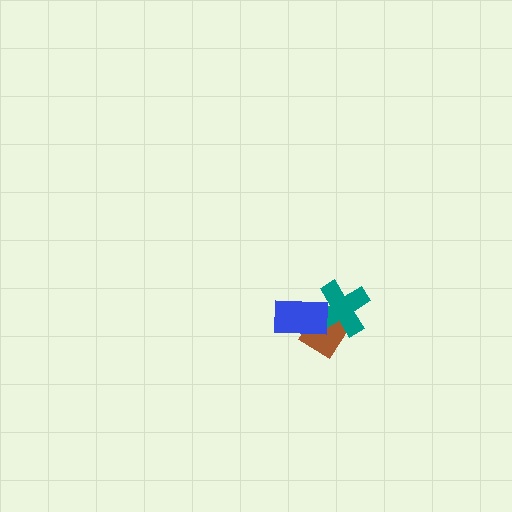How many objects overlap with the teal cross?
2 objects overlap with the teal cross.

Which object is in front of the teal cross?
The blue rectangle is in front of the teal cross.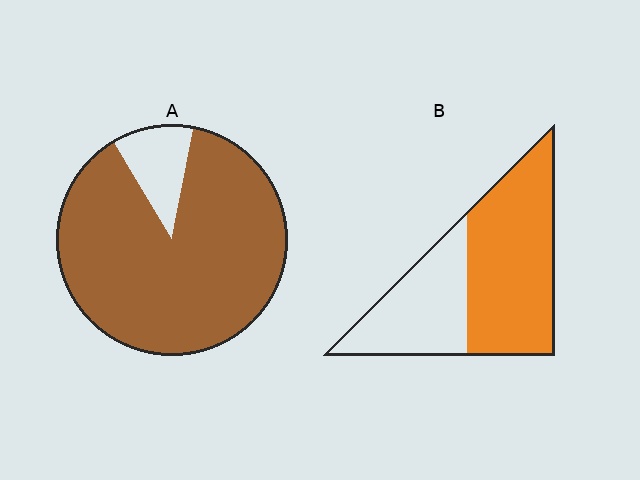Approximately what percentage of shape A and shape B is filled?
A is approximately 90% and B is approximately 60%.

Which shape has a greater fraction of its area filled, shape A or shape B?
Shape A.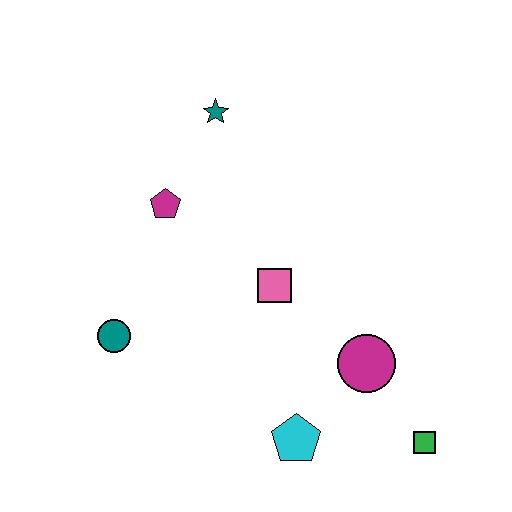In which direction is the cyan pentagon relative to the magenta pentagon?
The cyan pentagon is below the magenta pentagon.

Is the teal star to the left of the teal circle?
No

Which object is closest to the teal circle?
The magenta pentagon is closest to the teal circle.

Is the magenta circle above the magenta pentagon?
No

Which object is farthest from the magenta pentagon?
The green square is farthest from the magenta pentagon.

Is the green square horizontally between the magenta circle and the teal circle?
No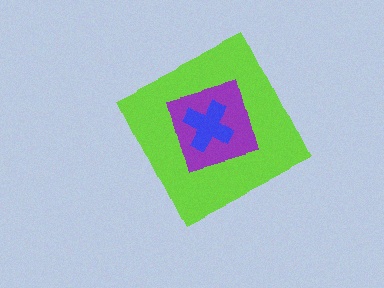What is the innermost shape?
The blue cross.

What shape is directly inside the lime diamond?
The purple square.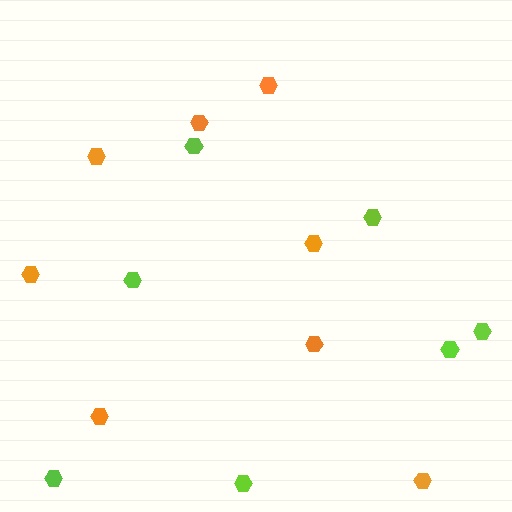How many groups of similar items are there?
There are 2 groups: one group of orange hexagons (8) and one group of lime hexagons (7).